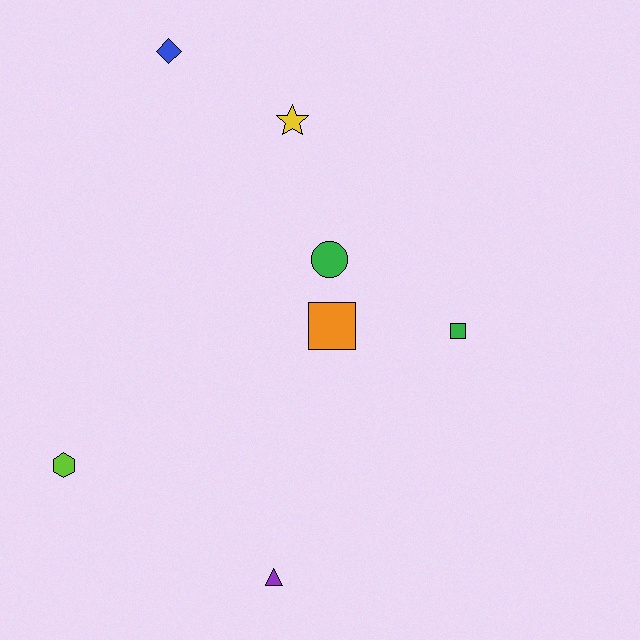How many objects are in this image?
There are 7 objects.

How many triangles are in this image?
There is 1 triangle.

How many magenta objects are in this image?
There are no magenta objects.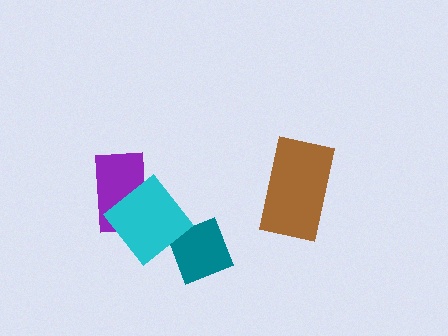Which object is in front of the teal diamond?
The cyan diamond is in front of the teal diamond.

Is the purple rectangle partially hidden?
Yes, it is partially covered by another shape.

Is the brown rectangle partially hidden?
No, no other shape covers it.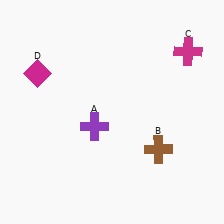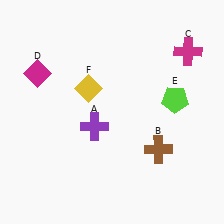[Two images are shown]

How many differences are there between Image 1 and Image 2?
There are 2 differences between the two images.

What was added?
A lime pentagon (E), a yellow diamond (F) were added in Image 2.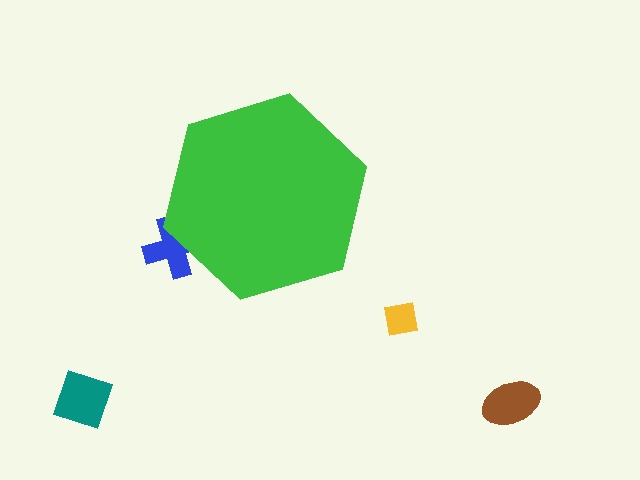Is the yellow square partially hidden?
No, the yellow square is fully visible.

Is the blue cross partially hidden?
Yes, the blue cross is partially hidden behind the green hexagon.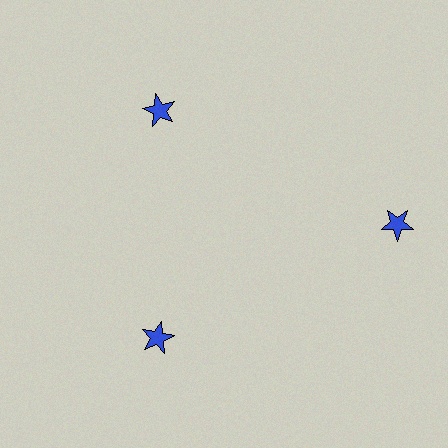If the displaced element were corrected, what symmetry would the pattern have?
It would have 3-fold rotational symmetry — the pattern would map onto itself every 120 degrees.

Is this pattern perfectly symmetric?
No. The 3 blue stars are arranged in a ring, but one element near the 3 o'clock position is pushed outward from the center, breaking the 3-fold rotational symmetry.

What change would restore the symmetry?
The symmetry would be restored by moving it inward, back onto the ring so that all 3 stars sit at equal angles and equal distance from the center.